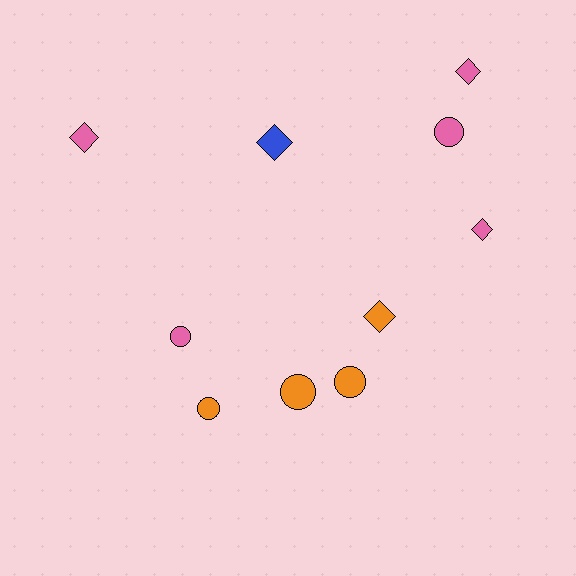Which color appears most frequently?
Pink, with 5 objects.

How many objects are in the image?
There are 10 objects.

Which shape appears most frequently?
Circle, with 5 objects.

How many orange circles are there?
There are 3 orange circles.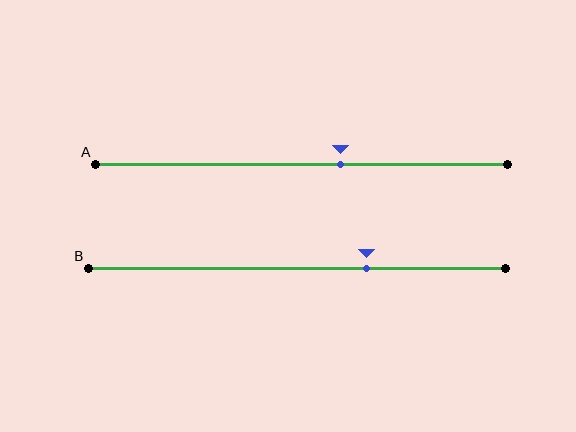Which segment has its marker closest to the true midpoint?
Segment A has its marker closest to the true midpoint.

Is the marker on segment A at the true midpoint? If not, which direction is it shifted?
No, the marker on segment A is shifted to the right by about 9% of the segment length.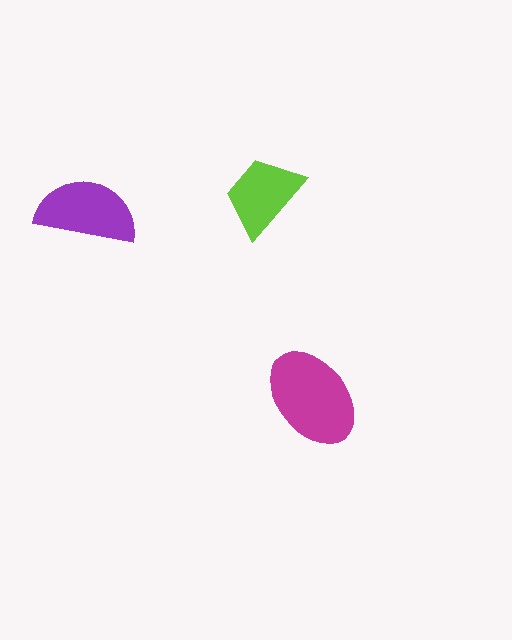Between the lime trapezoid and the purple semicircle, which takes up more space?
The purple semicircle.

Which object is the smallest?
The lime trapezoid.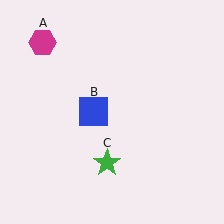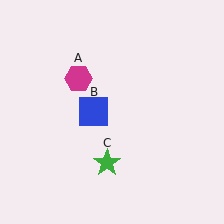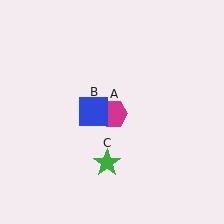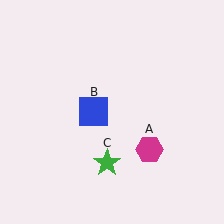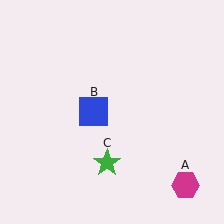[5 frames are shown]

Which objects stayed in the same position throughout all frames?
Blue square (object B) and green star (object C) remained stationary.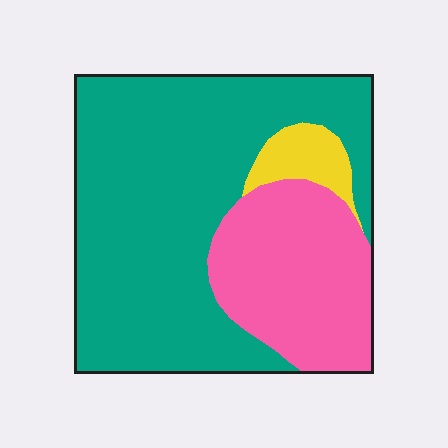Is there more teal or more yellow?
Teal.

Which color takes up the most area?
Teal, at roughly 65%.